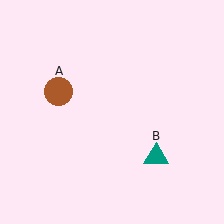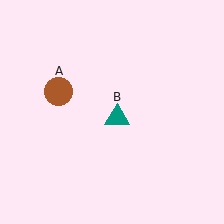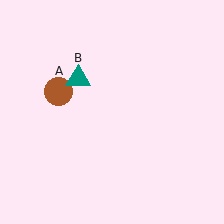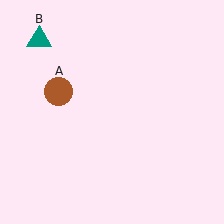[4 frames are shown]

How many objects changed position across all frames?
1 object changed position: teal triangle (object B).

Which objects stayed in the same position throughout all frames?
Brown circle (object A) remained stationary.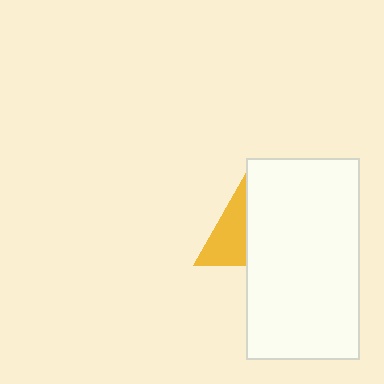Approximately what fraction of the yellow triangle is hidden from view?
Roughly 59% of the yellow triangle is hidden behind the white rectangle.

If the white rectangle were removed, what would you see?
You would see the complete yellow triangle.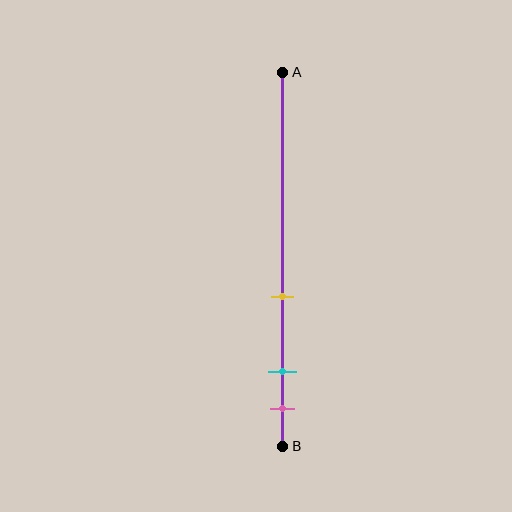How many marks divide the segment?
There are 3 marks dividing the segment.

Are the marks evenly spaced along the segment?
No, the marks are not evenly spaced.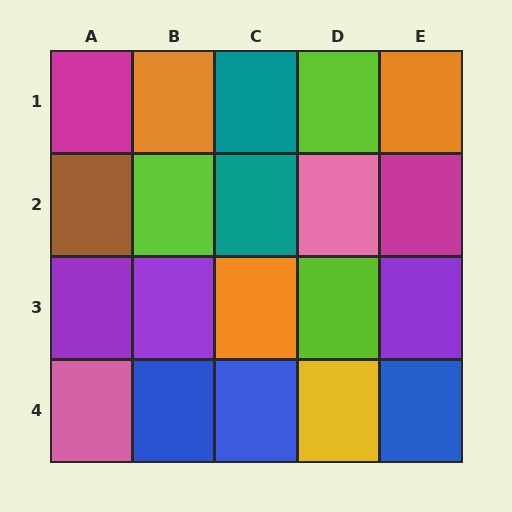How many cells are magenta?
2 cells are magenta.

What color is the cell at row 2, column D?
Pink.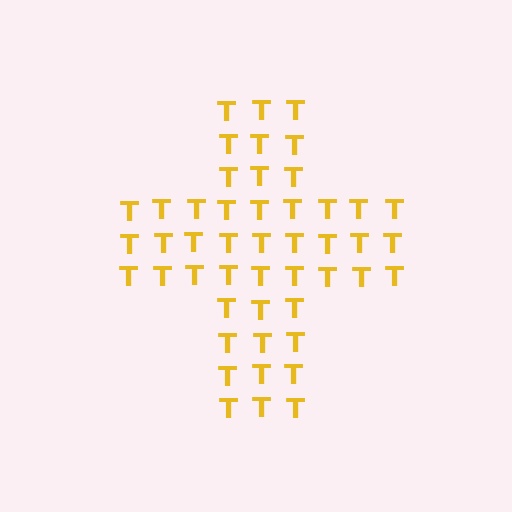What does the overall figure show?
The overall figure shows a cross.